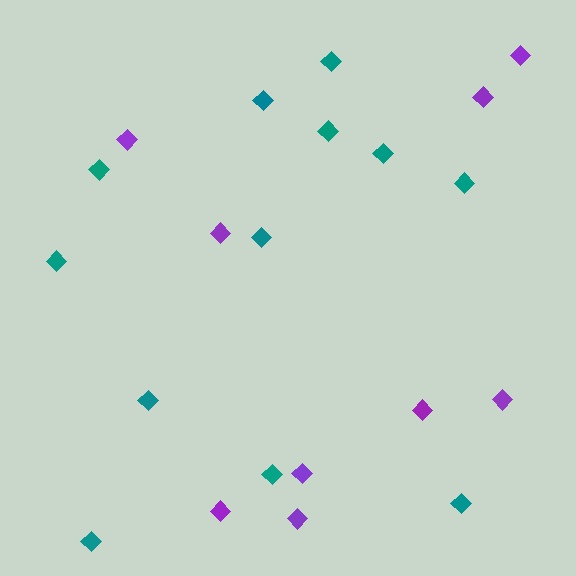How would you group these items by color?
There are 2 groups: one group of purple diamonds (9) and one group of teal diamonds (12).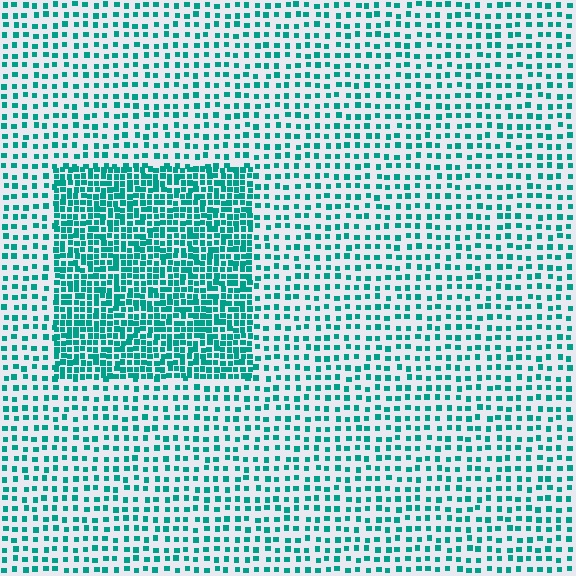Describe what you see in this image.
The image contains small teal elements arranged at two different densities. A rectangle-shaped region is visible where the elements are more densely packed than the surrounding area.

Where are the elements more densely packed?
The elements are more densely packed inside the rectangle boundary.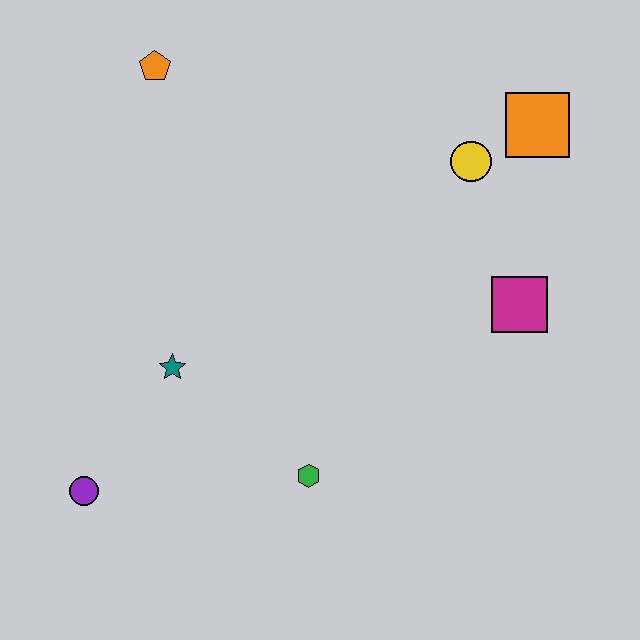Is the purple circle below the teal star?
Yes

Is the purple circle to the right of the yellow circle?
No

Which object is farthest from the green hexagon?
The orange pentagon is farthest from the green hexagon.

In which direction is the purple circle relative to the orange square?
The purple circle is to the left of the orange square.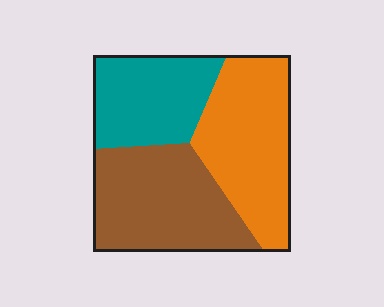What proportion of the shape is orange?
Orange covers about 35% of the shape.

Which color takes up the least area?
Teal, at roughly 25%.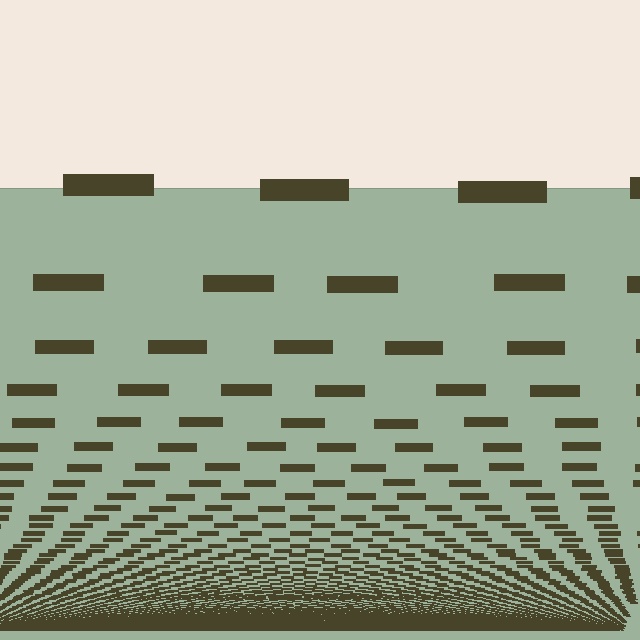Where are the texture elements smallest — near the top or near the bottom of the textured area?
Near the bottom.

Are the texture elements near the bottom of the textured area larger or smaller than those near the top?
Smaller. The gradient is inverted — elements near the bottom are smaller and denser.